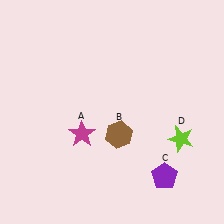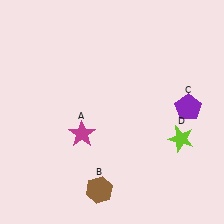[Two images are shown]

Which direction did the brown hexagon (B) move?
The brown hexagon (B) moved down.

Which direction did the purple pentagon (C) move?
The purple pentagon (C) moved up.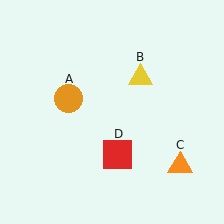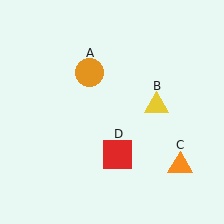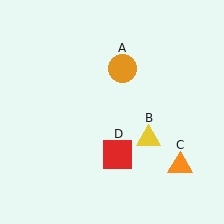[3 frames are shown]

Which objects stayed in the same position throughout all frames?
Orange triangle (object C) and red square (object D) remained stationary.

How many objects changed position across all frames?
2 objects changed position: orange circle (object A), yellow triangle (object B).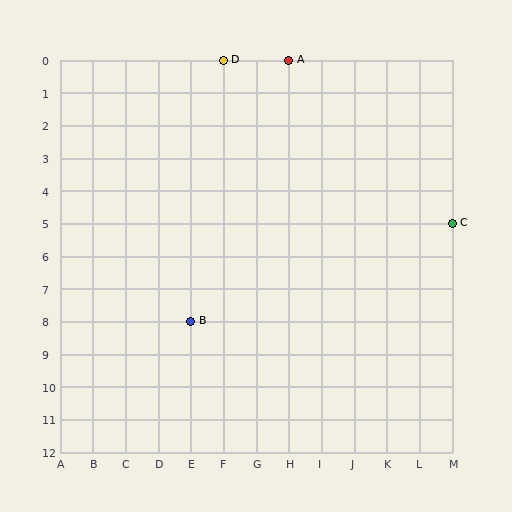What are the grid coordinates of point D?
Point D is at grid coordinates (F, 0).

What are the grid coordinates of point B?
Point B is at grid coordinates (E, 8).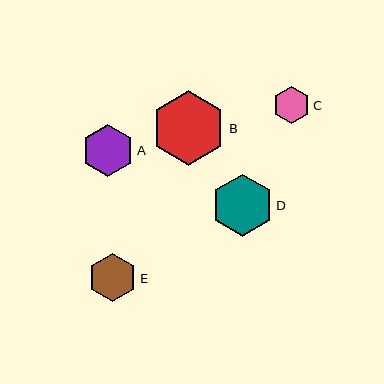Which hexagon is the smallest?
Hexagon C is the smallest with a size of approximately 37 pixels.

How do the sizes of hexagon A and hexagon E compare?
Hexagon A and hexagon E are approximately the same size.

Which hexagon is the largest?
Hexagon B is the largest with a size of approximately 75 pixels.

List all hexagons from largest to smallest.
From largest to smallest: B, D, A, E, C.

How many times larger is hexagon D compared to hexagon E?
Hexagon D is approximately 1.3 times the size of hexagon E.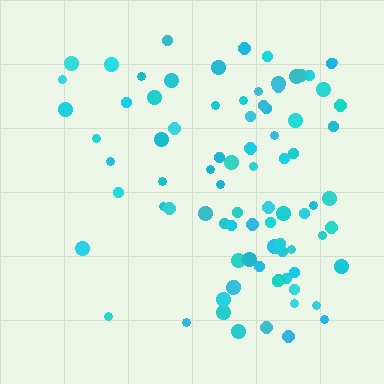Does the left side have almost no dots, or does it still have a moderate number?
Still a moderate number, just noticeably fewer than the right.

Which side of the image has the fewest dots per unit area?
The left.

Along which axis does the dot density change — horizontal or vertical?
Horizontal.